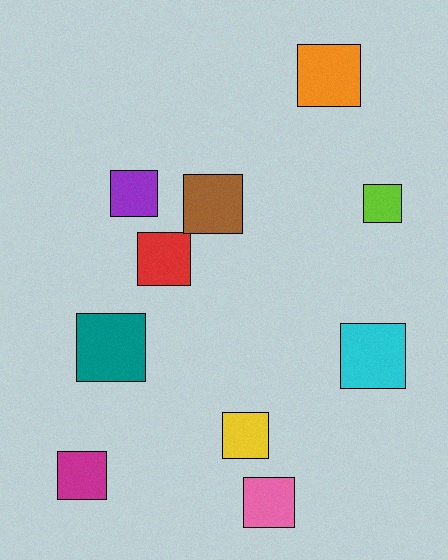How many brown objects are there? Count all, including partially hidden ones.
There is 1 brown object.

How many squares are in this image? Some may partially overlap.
There are 10 squares.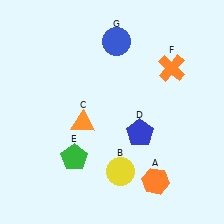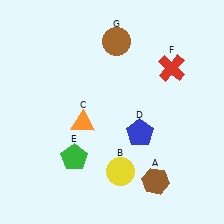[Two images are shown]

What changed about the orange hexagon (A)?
In Image 1, A is orange. In Image 2, it changed to brown.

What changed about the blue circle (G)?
In Image 1, G is blue. In Image 2, it changed to brown.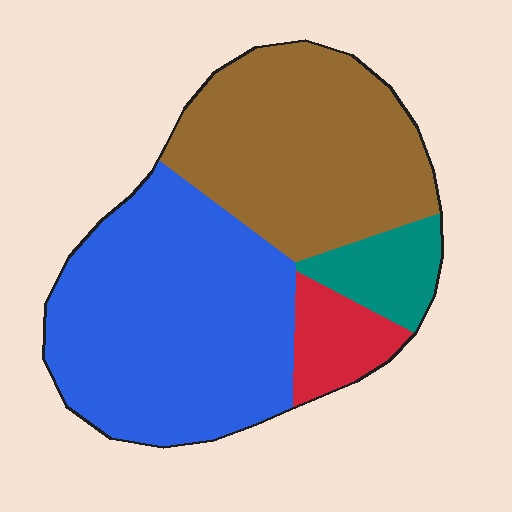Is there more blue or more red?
Blue.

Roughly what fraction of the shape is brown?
Brown takes up about three eighths (3/8) of the shape.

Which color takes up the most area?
Blue, at roughly 45%.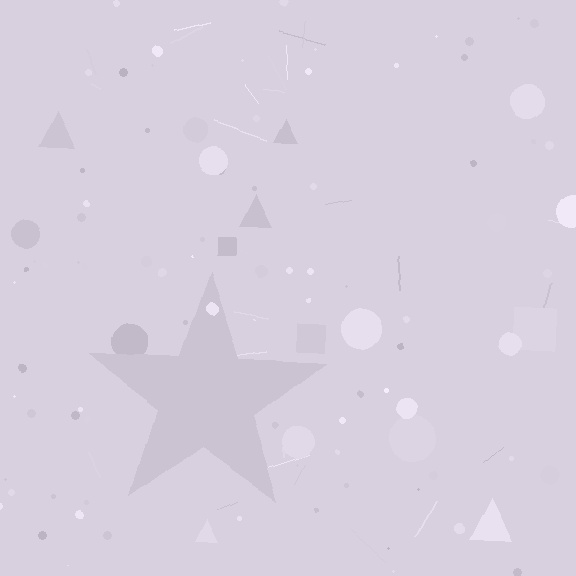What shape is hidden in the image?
A star is hidden in the image.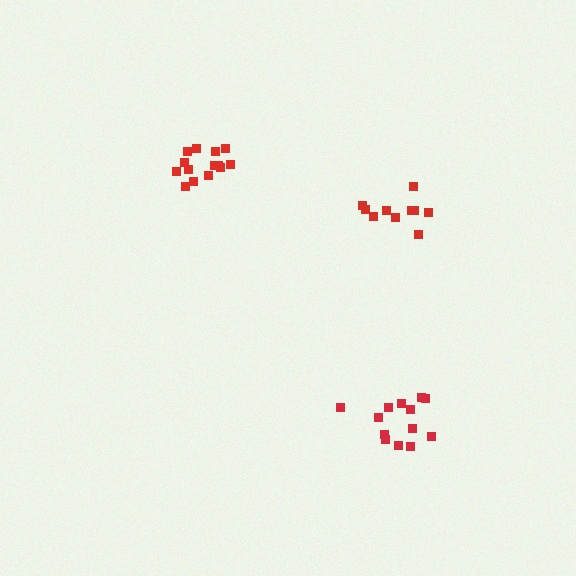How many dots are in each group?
Group 1: 14 dots, Group 2: 13 dots, Group 3: 10 dots (37 total).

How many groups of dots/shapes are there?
There are 3 groups.